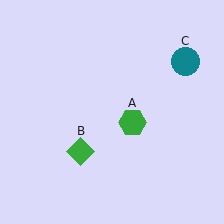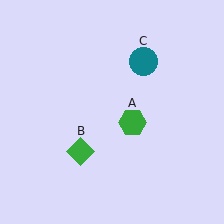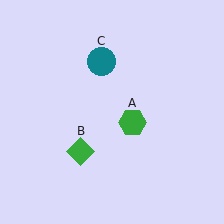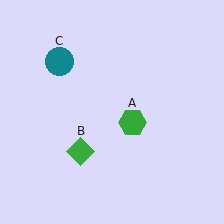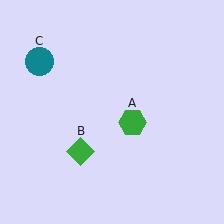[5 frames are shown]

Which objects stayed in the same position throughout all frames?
Green hexagon (object A) and green diamond (object B) remained stationary.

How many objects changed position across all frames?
1 object changed position: teal circle (object C).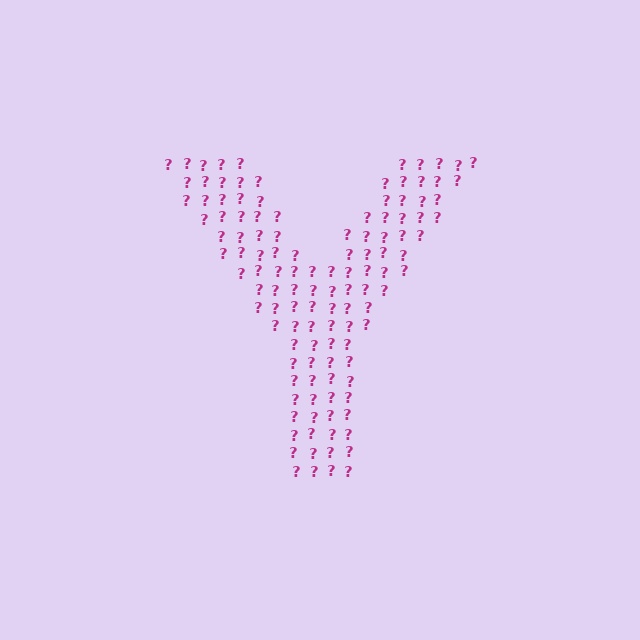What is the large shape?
The large shape is the letter Y.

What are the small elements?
The small elements are question marks.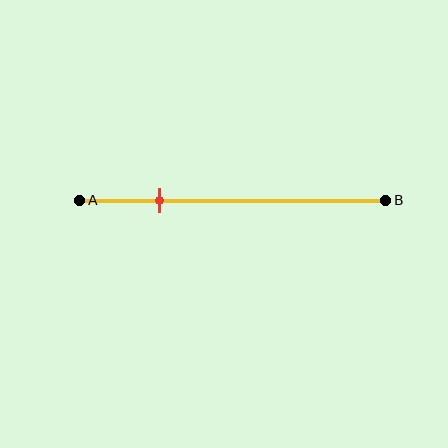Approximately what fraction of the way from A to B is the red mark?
The red mark is approximately 25% of the way from A to B.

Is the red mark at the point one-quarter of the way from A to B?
Yes, the mark is approximately at the one-quarter point.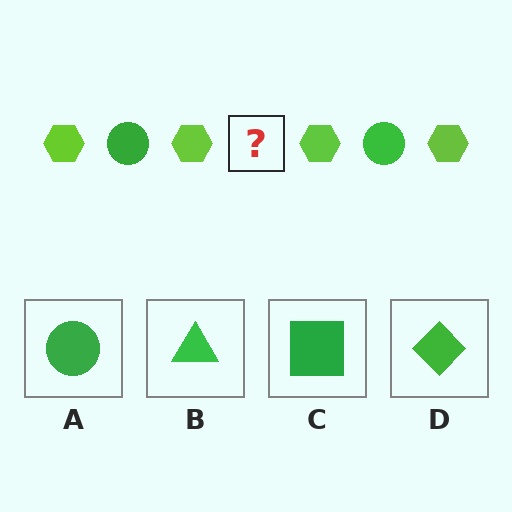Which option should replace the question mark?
Option A.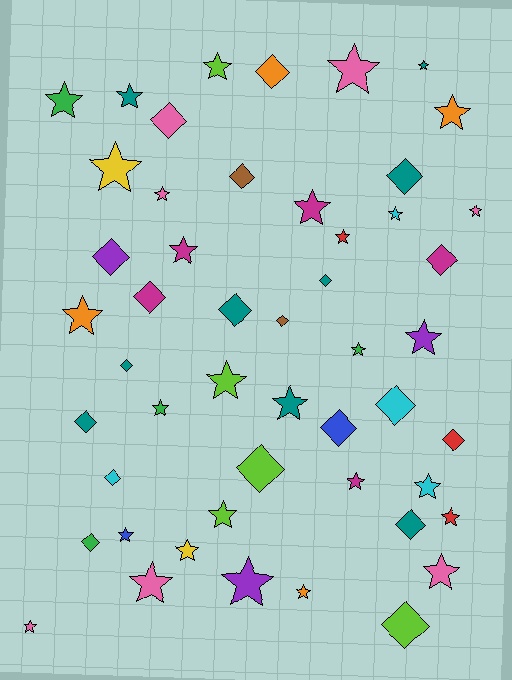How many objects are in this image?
There are 50 objects.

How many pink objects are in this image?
There are 7 pink objects.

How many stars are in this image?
There are 30 stars.